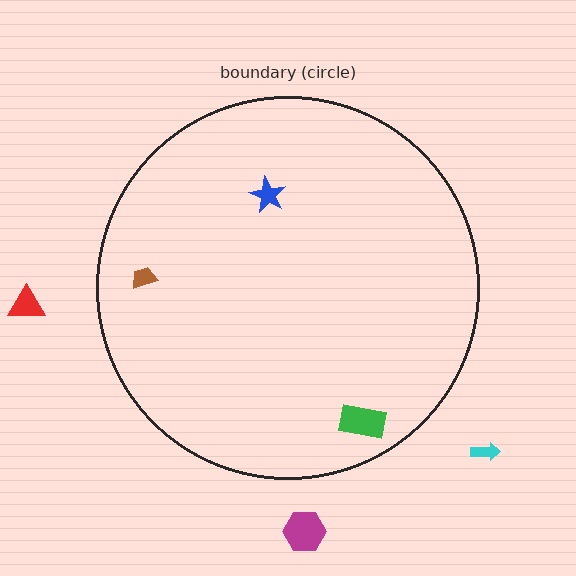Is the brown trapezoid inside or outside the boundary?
Inside.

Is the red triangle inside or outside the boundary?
Outside.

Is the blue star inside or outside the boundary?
Inside.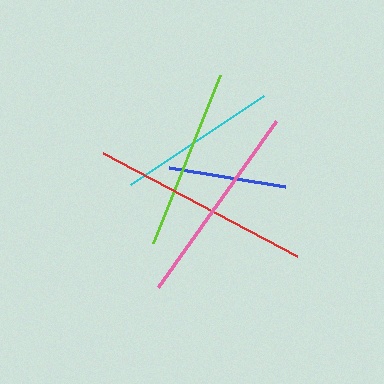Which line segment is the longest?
The red line is the longest at approximately 220 pixels.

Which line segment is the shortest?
The blue line is the shortest at approximately 118 pixels.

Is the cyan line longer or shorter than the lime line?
The lime line is longer than the cyan line.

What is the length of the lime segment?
The lime segment is approximately 181 pixels long.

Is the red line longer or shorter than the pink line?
The red line is longer than the pink line.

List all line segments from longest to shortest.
From longest to shortest: red, pink, lime, cyan, blue.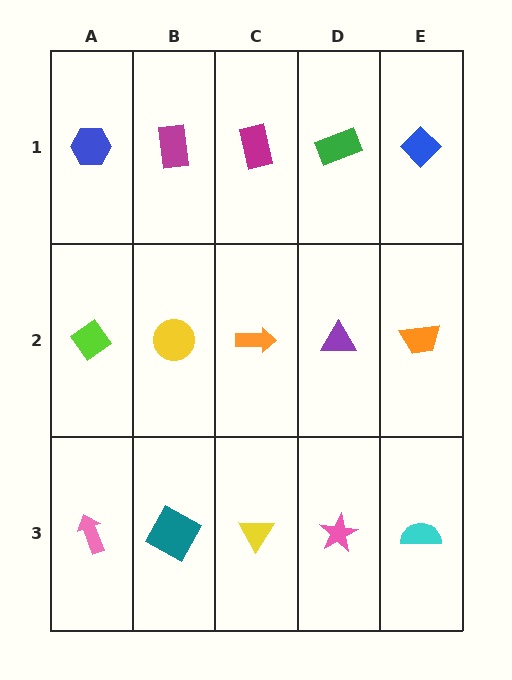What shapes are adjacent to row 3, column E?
An orange trapezoid (row 2, column E), a pink star (row 3, column D).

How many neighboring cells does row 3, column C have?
3.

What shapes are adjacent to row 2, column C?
A magenta rectangle (row 1, column C), a yellow triangle (row 3, column C), a yellow circle (row 2, column B), a purple triangle (row 2, column D).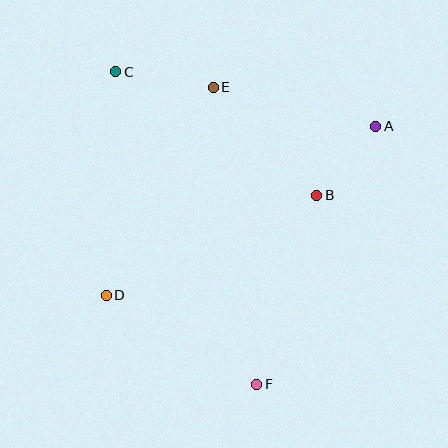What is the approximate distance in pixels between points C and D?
The distance between C and D is approximately 224 pixels.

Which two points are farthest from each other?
Points C and F are farthest from each other.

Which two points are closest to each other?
Points A and B are closest to each other.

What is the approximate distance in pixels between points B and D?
The distance between B and D is approximately 233 pixels.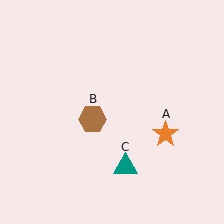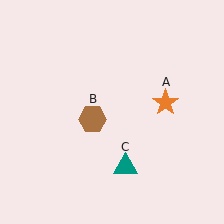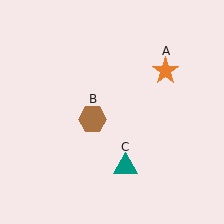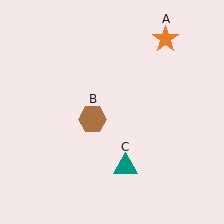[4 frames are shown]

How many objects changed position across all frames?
1 object changed position: orange star (object A).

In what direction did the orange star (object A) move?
The orange star (object A) moved up.